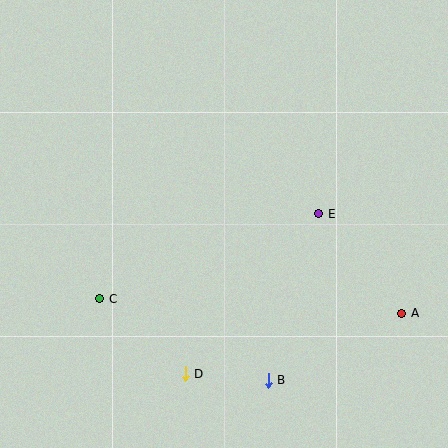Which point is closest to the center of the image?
Point E at (319, 214) is closest to the center.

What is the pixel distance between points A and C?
The distance between A and C is 302 pixels.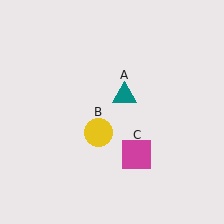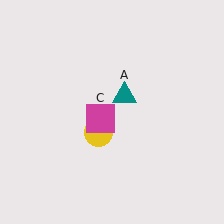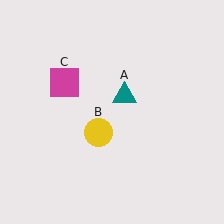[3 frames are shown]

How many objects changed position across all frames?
1 object changed position: magenta square (object C).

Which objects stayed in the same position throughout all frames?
Teal triangle (object A) and yellow circle (object B) remained stationary.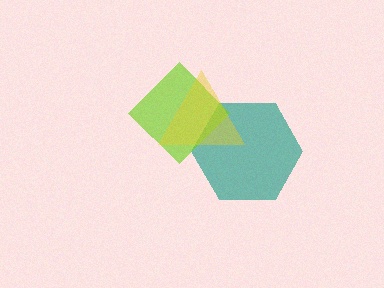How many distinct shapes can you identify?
There are 3 distinct shapes: a teal hexagon, a lime diamond, a yellow triangle.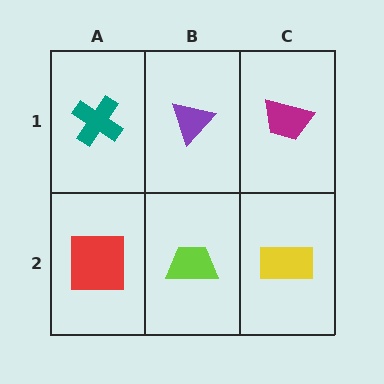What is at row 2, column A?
A red square.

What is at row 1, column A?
A teal cross.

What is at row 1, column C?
A magenta trapezoid.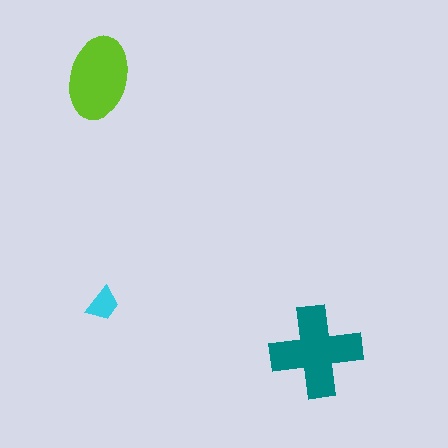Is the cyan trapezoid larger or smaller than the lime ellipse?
Smaller.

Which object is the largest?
The teal cross.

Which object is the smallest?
The cyan trapezoid.